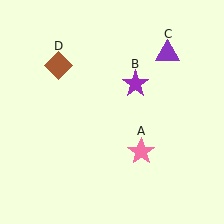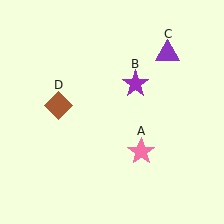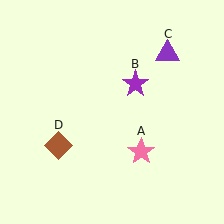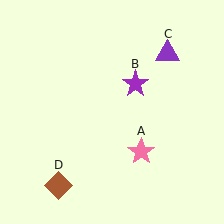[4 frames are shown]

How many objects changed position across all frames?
1 object changed position: brown diamond (object D).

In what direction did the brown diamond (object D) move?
The brown diamond (object D) moved down.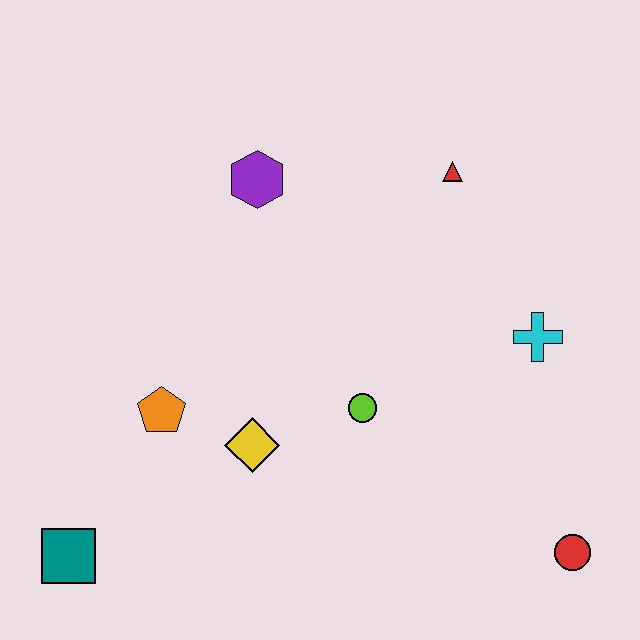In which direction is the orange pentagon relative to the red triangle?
The orange pentagon is to the left of the red triangle.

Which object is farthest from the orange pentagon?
The red circle is farthest from the orange pentagon.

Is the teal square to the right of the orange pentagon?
No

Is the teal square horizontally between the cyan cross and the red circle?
No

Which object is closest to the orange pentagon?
The yellow diamond is closest to the orange pentagon.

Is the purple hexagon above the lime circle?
Yes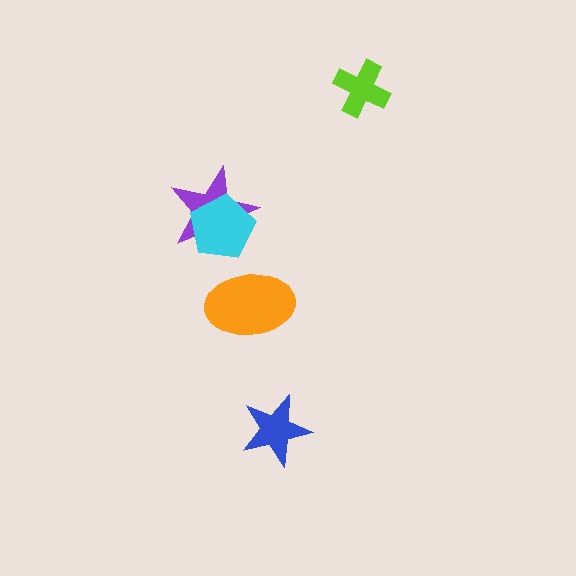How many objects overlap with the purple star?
1 object overlaps with the purple star.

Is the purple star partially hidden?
Yes, it is partially covered by another shape.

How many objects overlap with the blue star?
0 objects overlap with the blue star.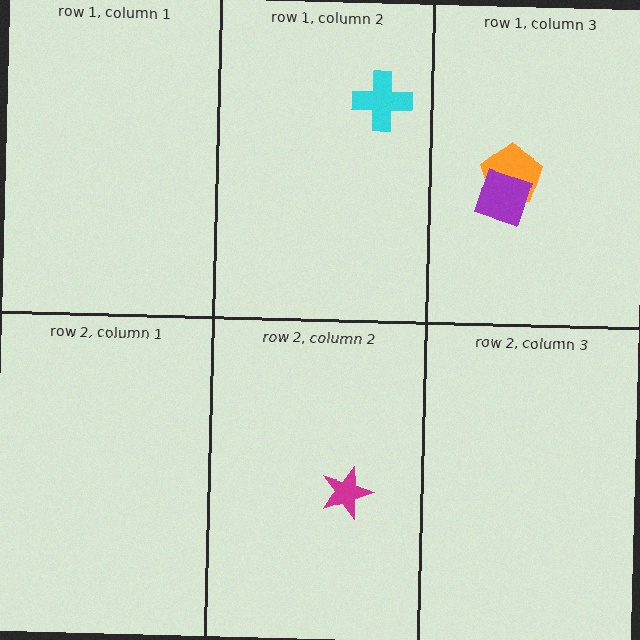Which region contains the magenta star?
The row 2, column 2 region.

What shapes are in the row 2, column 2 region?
The magenta star.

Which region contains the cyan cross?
The row 1, column 2 region.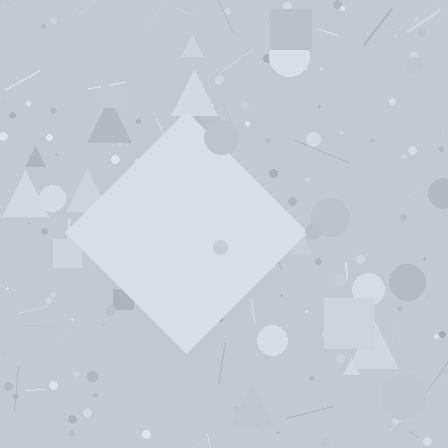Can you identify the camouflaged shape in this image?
The camouflaged shape is a diamond.